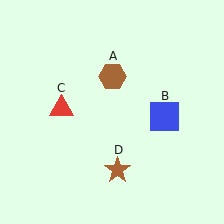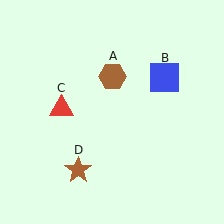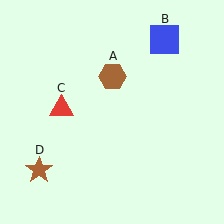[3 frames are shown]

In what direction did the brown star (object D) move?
The brown star (object D) moved left.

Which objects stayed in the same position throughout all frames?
Brown hexagon (object A) and red triangle (object C) remained stationary.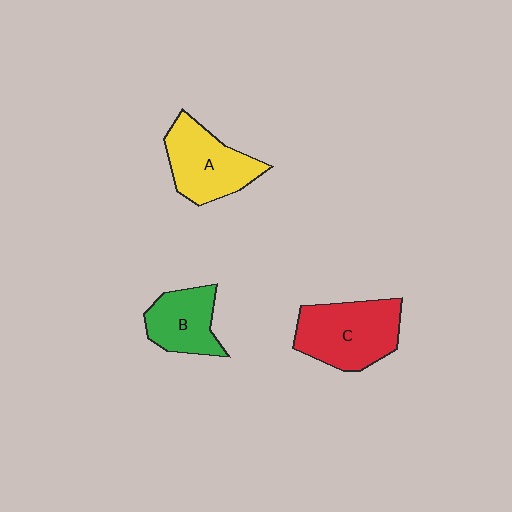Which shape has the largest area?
Shape C (red).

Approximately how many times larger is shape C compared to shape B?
Approximately 1.5 times.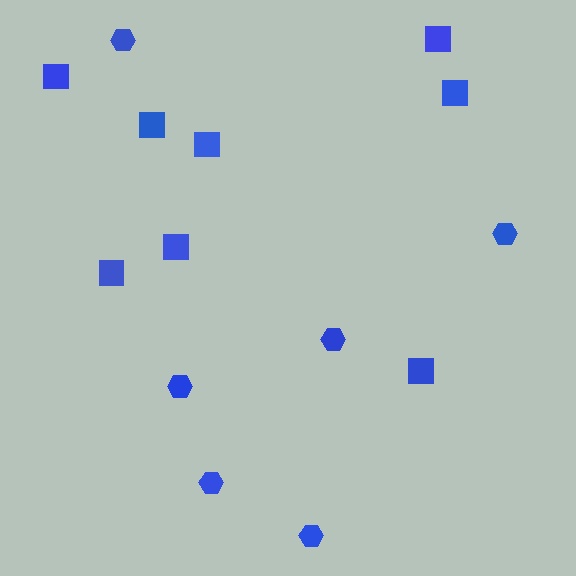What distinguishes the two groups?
There are 2 groups: one group of hexagons (6) and one group of squares (8).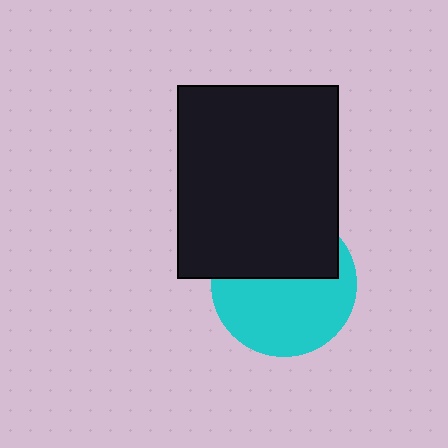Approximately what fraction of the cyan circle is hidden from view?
Roughly 43% of the cyan circle is hidden behind the black rectangle.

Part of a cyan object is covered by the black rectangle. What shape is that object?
It is a circle.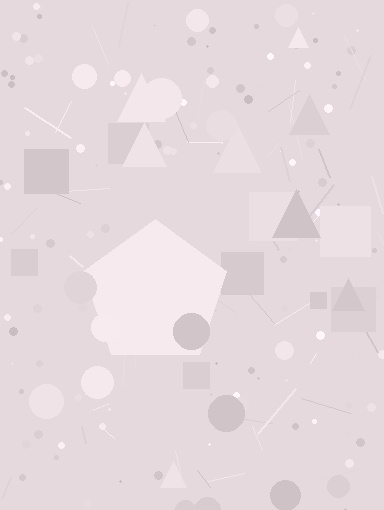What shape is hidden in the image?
A pentagon is hidden in the image.